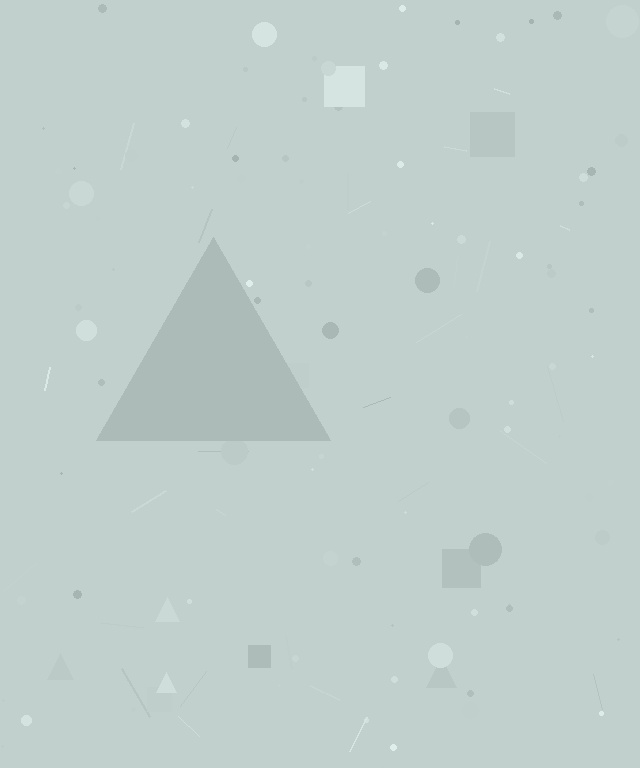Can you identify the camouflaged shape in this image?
The camouflaged shape is a triangle.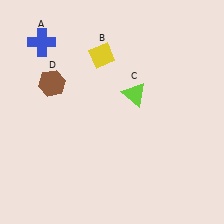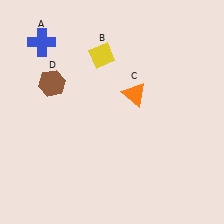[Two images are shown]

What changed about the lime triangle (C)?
In Image 1, C is lime. In Image 2, it changed to orange.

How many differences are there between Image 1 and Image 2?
There is 1 difference between the two images.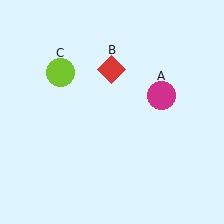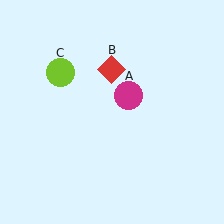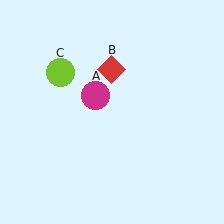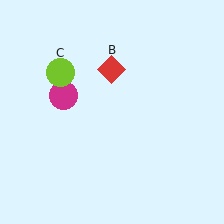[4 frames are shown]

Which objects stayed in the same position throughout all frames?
Red diamond (object B) and lime circle (object C) remained stationary.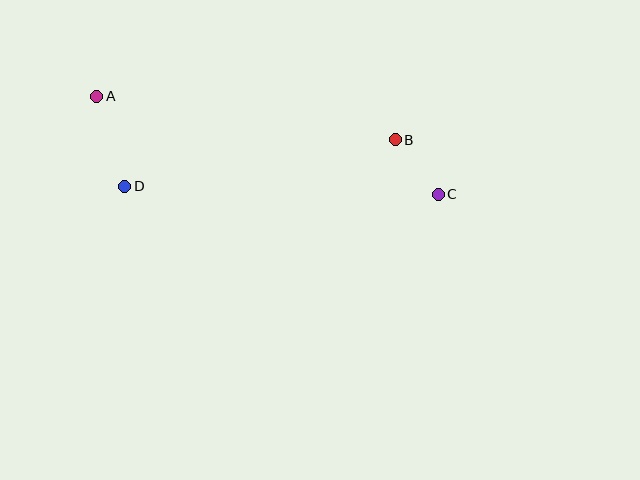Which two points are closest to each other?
Points B and C are closest to each other.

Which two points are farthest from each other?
Points A and C are farthest from each other.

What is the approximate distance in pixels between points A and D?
The distance between A and D is approximately 94 pixels.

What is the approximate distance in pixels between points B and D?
The distance between B and D is approximately 274 pixels.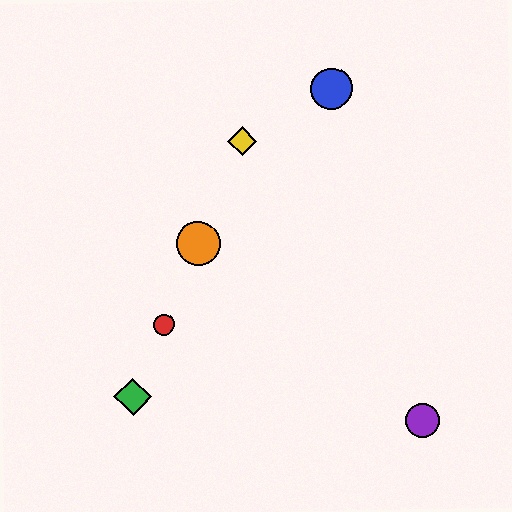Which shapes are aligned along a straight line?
The red circle, the green diamond, the yellow diamond, the orange circle are aligned along a straight line.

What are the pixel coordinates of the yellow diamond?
The yellow diamond is at (242, 141).